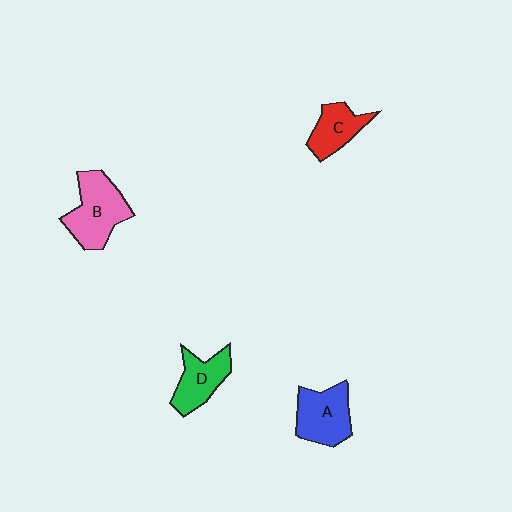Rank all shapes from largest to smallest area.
From largest to smallest: B (pink), A (blue), D (green), C (red).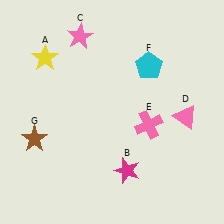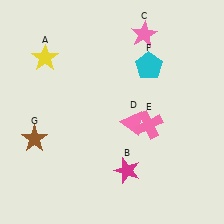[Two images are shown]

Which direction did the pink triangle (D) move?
The pink triangle (D) moved left.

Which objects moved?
The objects that moved are: the pink star (C), the pink triangle (D).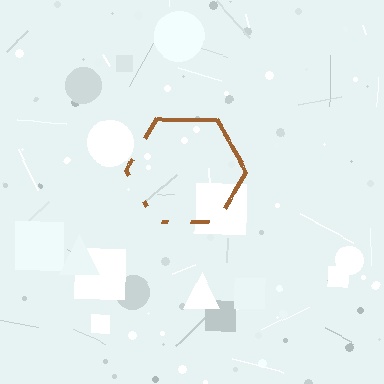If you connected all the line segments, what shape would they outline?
They would outline a hexagon.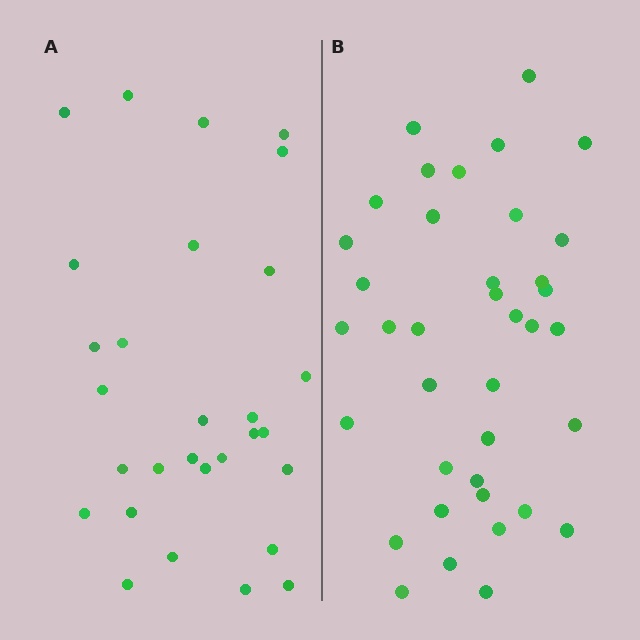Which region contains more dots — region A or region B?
Region B (the right region) has more dots.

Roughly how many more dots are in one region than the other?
Region B has roughly 8 or so more dots than region A.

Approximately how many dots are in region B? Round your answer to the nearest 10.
About 40 dots. (The exact count is 38, which rounds to 40.)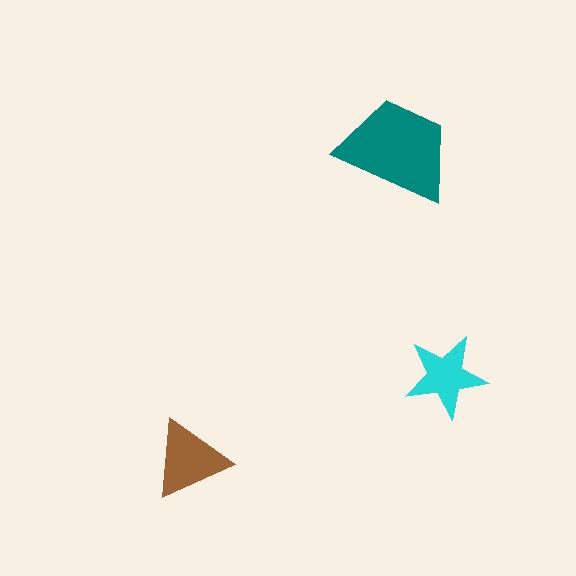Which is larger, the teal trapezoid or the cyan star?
The teal trapezoid.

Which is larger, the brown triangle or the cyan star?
The brown triangle.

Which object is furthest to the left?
The brown triangle is leftmost.